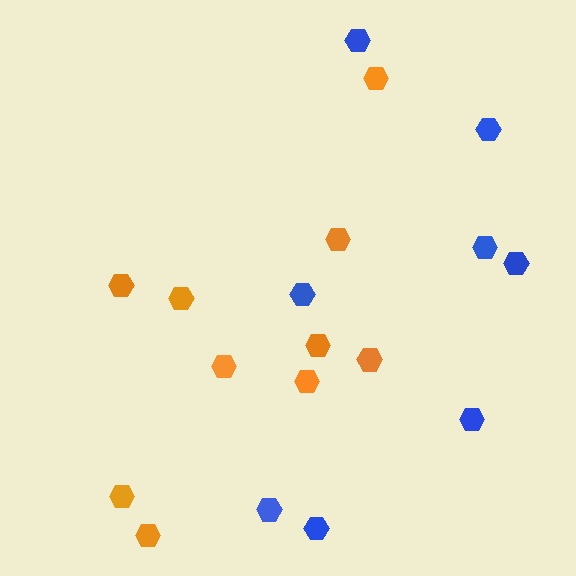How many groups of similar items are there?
There are 2 groups: one group of blue hexagons (8) and one group of orange hexagons (10).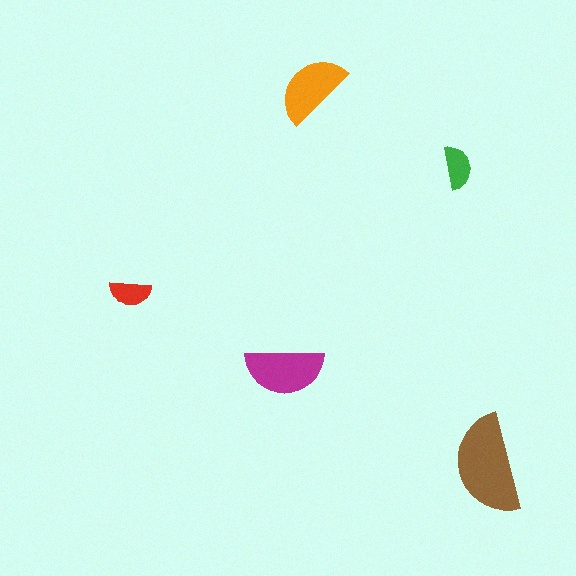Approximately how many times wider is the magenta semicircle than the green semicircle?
About 2 times wider.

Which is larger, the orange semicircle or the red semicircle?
The orange one.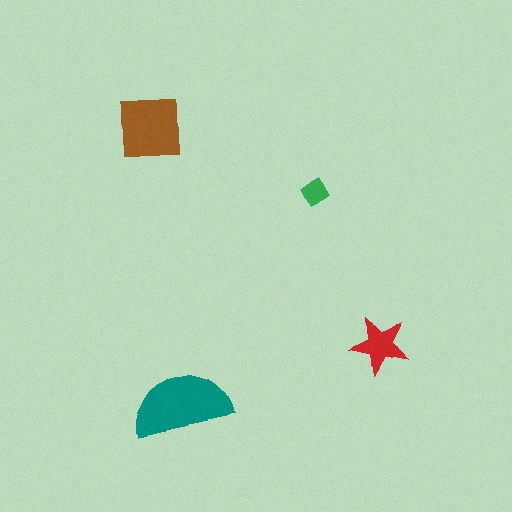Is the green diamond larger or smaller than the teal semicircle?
Smaller.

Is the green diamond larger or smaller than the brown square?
Smaller.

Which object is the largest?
The teal semicircle.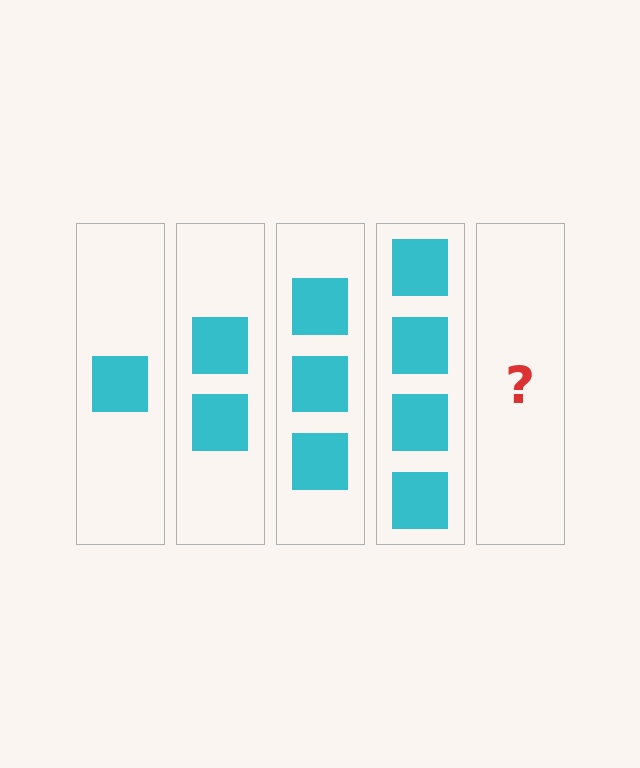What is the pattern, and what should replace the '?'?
The pattern is that each step adds one more square. The '?' should be 5 squares.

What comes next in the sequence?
The next element should be 5 squares.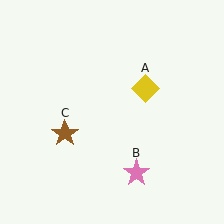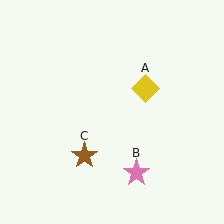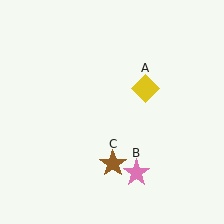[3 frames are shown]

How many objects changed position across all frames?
1 object changed position: brown star (object C).